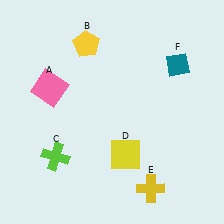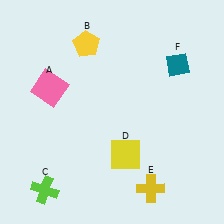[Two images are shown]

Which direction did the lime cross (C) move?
The lime cross (C) moved down.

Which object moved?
The lime cross (C) moved down.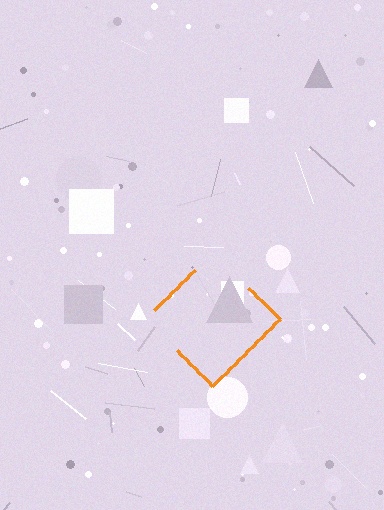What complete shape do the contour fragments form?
The contour fragments form a diamond.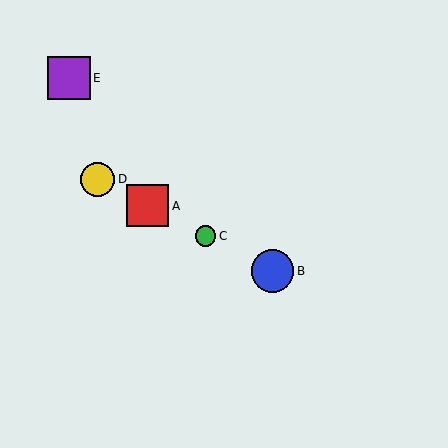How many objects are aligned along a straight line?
4 objects (A, B, C, D) are aligned along a straight line.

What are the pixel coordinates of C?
Object C is at (206, 236).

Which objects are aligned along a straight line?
Objects A, B, C, D are aligned along a straight line.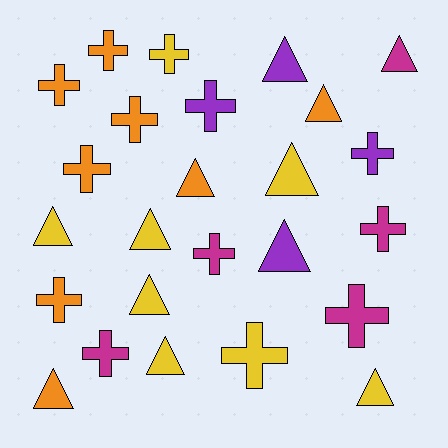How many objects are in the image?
There are 25 objects.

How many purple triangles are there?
There are 2 purple triangles.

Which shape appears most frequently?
Cross, with 13 objects.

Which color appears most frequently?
Yellow, with 8 objects.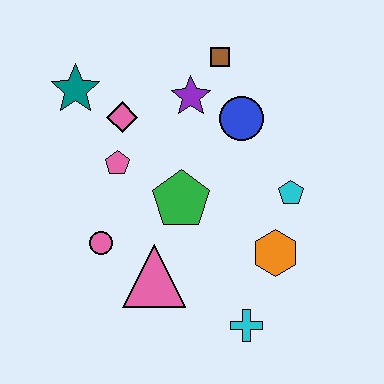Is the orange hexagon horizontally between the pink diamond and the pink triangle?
No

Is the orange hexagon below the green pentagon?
Yes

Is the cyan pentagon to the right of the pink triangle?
Yes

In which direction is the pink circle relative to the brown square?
The pink circle is below the brown square.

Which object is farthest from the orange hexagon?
The teal star is farthest from the orange hexagon.